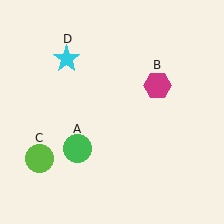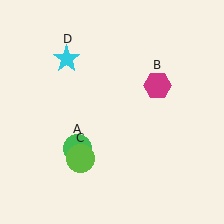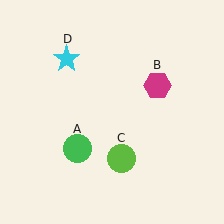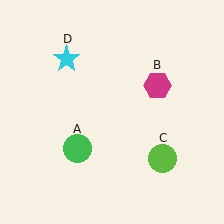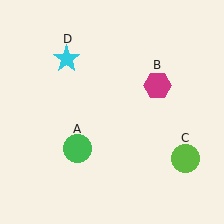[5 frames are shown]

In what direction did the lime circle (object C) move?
The lime circle (object C) moved right.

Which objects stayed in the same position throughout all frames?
Green circle (object A) and magenta hexagon (object B) and cyan star (object D) remained stationary.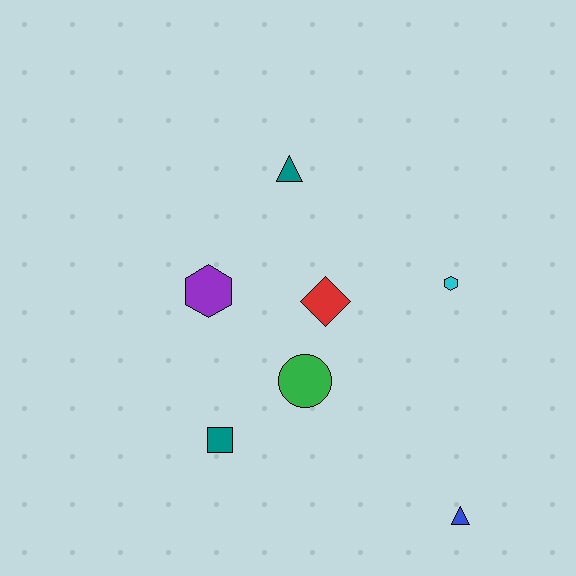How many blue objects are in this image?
There is 1 blue object.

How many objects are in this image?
There are 7 objects.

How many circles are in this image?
There is 1 circle.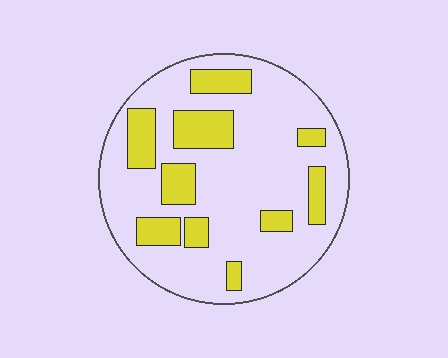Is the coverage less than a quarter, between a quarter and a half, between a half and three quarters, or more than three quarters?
Less than a quarter.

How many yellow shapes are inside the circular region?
10.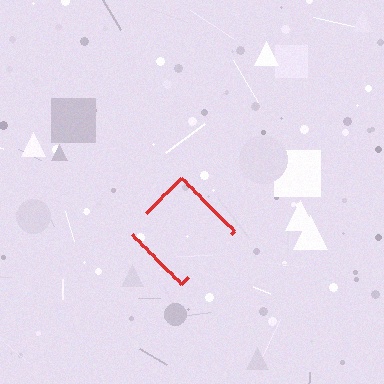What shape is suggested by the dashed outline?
The dashed outline suggests a diamond.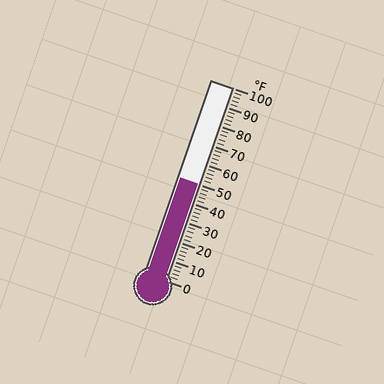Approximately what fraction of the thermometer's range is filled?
The thermometer is filled to approximately 50% of its range.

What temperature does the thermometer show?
The thermometer shows approximately 50°F.